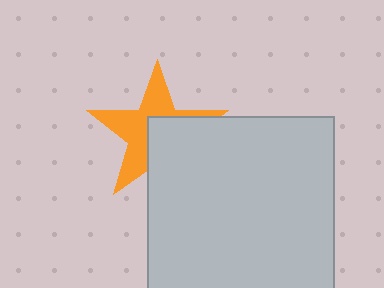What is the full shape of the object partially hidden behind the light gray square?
The partially hidden object is an orange star.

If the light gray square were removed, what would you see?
You would see the complete orange star.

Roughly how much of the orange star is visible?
About half of it is visible (roughly 56%).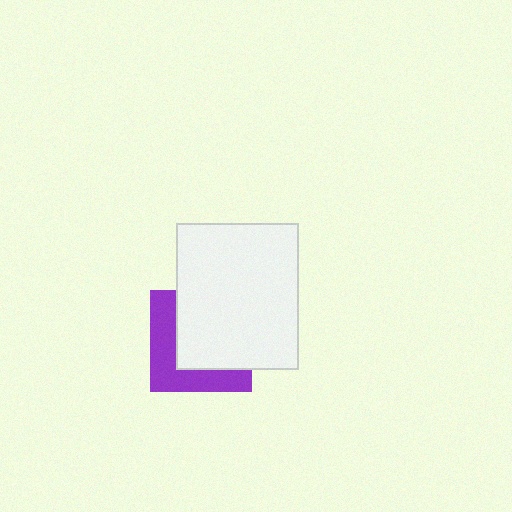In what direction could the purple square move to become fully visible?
The purple square could move toward the lower-left. That would shift it out from behind the white rectangle entirely.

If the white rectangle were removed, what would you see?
You would see the complete purple square.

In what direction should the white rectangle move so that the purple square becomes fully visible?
The white rectangle should move toward the upper-right. That is the shortest direction to clear the overlap and leave the purple square fully visible.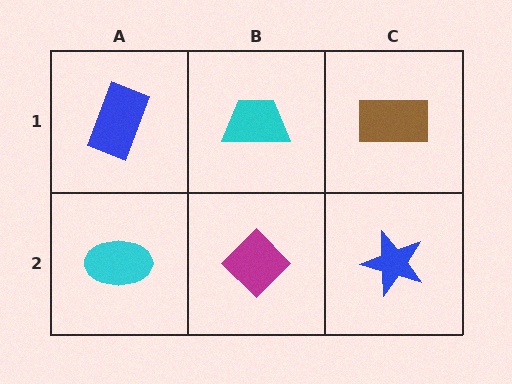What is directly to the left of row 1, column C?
A cyan trapezoid.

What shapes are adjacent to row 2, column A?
A blue rectangle (row 1, column A), a magenta diamond (row 2, column B).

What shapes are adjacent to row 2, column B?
A cyan trapezoid (row 1, column B), a cyan ellipse (row 2, column A), a blue star (row 2, column C).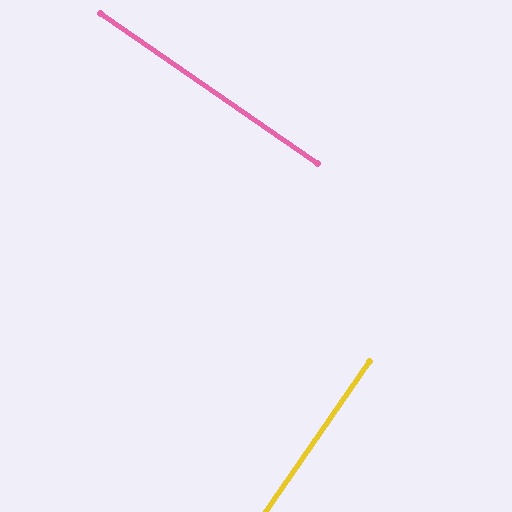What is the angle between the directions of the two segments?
Approximately 90 degrees.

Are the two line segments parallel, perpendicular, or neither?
Perpendicular — they meet at approximately 90°.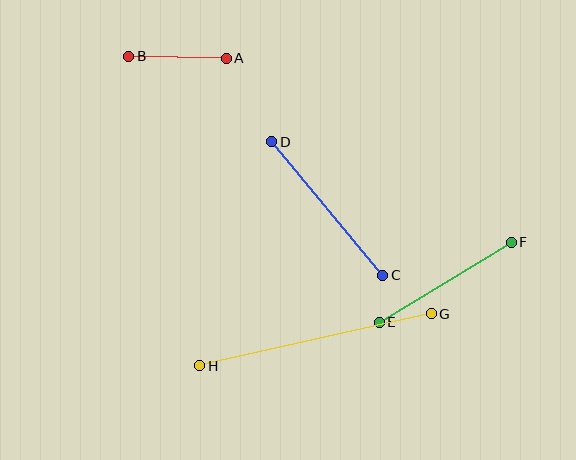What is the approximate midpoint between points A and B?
The midpoint is at approximately (177, 57) pixels.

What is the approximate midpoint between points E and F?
The midpoint is at approximately (445, 282) pixels.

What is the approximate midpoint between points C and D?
The midpoint is at approximately (327, 209) pixels.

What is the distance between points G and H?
The distance is approximately 237 pixels.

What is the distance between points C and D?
The distance is approximately 174 pixels.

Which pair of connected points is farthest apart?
Points G and H are farthest apart.